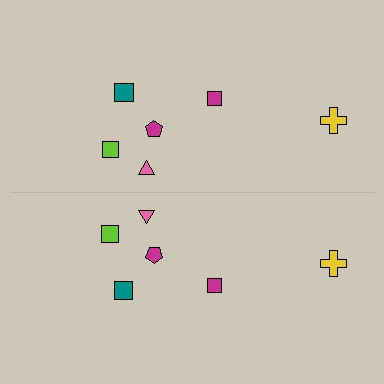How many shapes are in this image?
There are 12 shapes in this image.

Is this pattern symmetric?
Yes, this pattern has bilateral (reflection) symmetry.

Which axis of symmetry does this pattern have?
The pattern has a horizontal axis of symmetry running through the center of the image.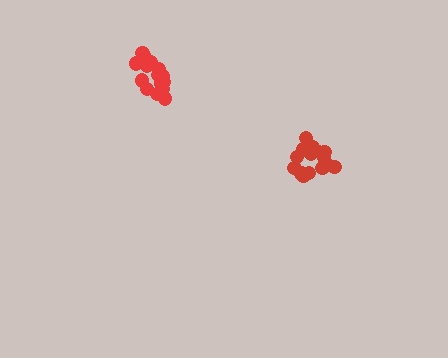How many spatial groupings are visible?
There are 2 spatial groupings.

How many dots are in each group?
Group 1: 16 dots, Group 2: 16 dots (32 total).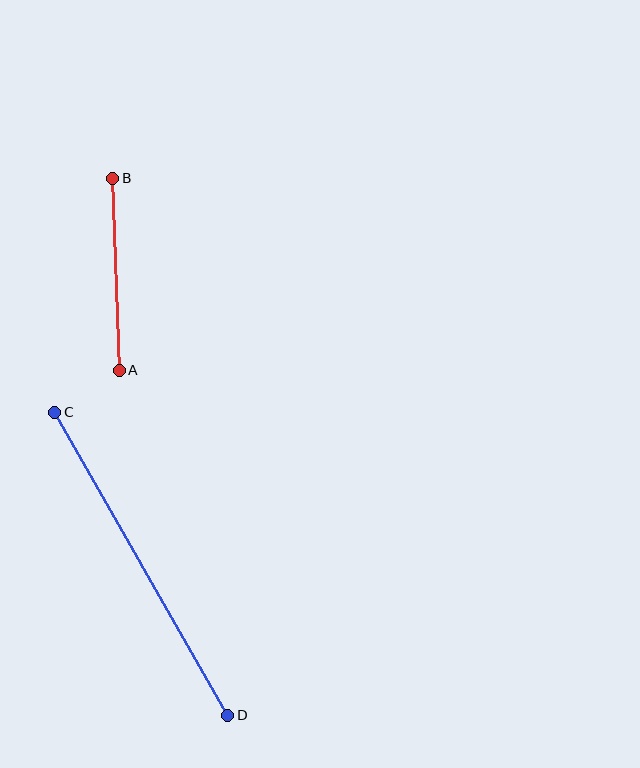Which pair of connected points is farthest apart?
Points C and D are farthest apart.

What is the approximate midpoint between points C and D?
The midpoint is at approximately (141, 564) pixels.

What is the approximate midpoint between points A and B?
The midpoint is at approximately (116, 274) pixels.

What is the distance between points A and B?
The distance is approximately 192 pixels.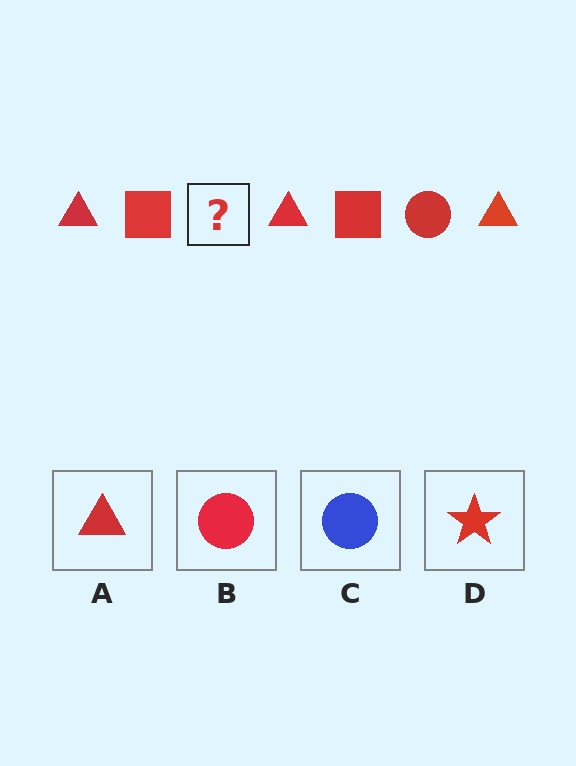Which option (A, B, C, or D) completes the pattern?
B.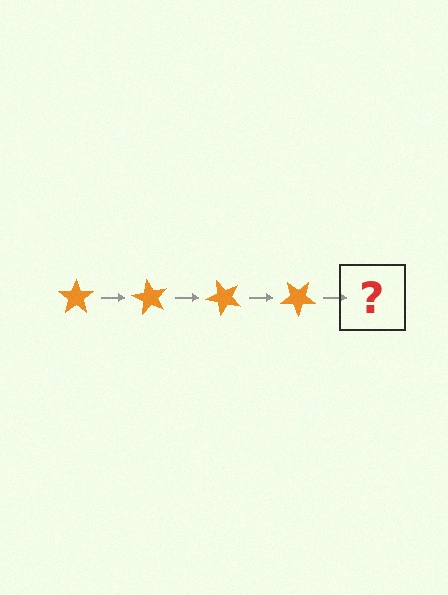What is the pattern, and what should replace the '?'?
The pattern is that the star rotates 60 degrees each step. The '?' should be an orange star rotated 240 degrees.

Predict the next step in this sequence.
The next step is an orange star rotated 240 degrees.